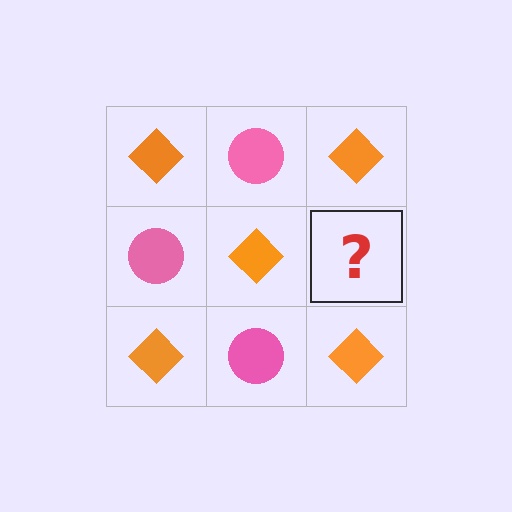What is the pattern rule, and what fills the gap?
The rule is that it alternates orange diamond and pink circle in a checkerboard pattern. The gap should be filled with a pink circle.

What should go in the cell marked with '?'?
The missing cell should contain a pink circle.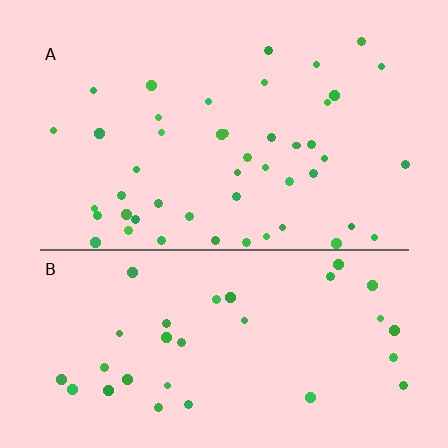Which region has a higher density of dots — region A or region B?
A (the top).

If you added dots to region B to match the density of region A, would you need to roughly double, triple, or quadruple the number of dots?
Approximately double.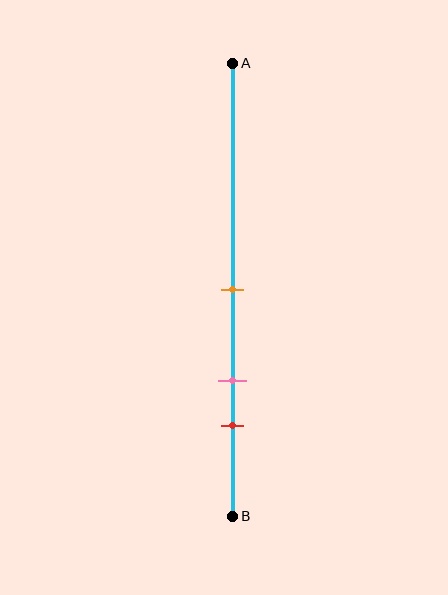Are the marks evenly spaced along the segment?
Yes, the marks are approximately evenly spaced.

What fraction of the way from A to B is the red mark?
The red mark is approximately 80% (0.8) of the way from A to B.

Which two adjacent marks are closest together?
The pink and red marks are the closest adjacent pair.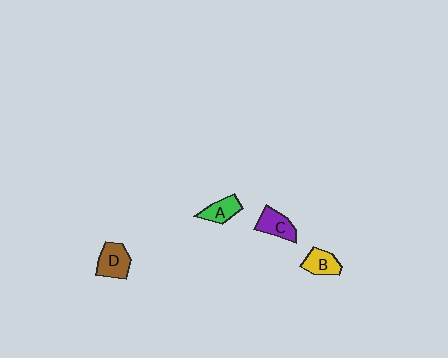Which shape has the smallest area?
Shape A (green).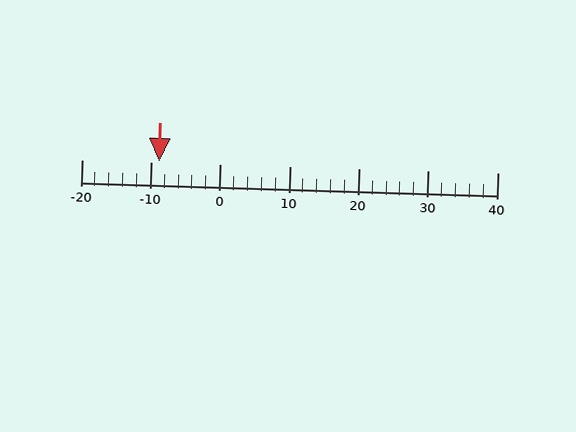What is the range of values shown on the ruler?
The ruler shows values from -20 to 40.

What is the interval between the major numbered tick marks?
The major tick marks are spaced 10 units apart.